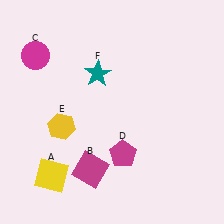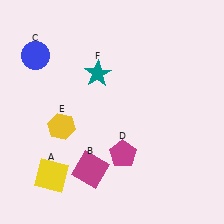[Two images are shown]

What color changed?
The circle (C) changed from magenta in Image 1 to blue in Image 2.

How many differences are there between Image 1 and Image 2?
There is 1 difference between the two images.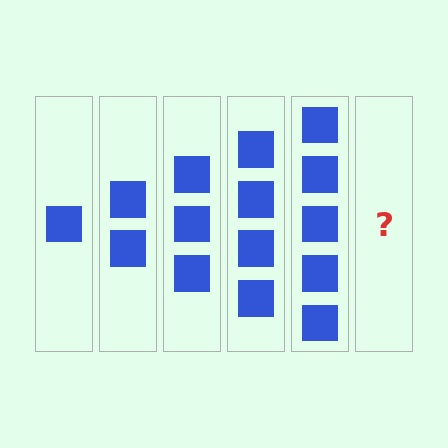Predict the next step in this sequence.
The next step is 6 squares.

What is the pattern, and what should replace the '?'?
The pattern is that each step adds one more square. The '?' should be 6 squares.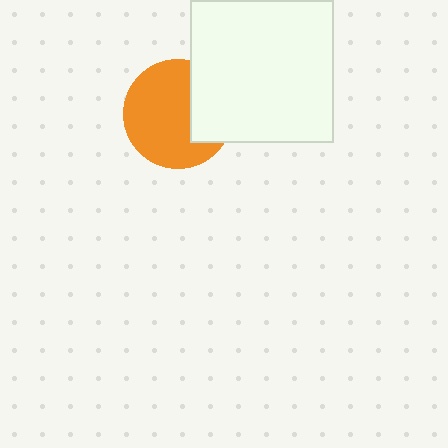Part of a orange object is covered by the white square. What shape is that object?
It is a circle.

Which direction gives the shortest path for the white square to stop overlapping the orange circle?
Moving right gives the shortest separation.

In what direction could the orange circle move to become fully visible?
The orange circle could move left. That would shift it out from behind the white square entirely.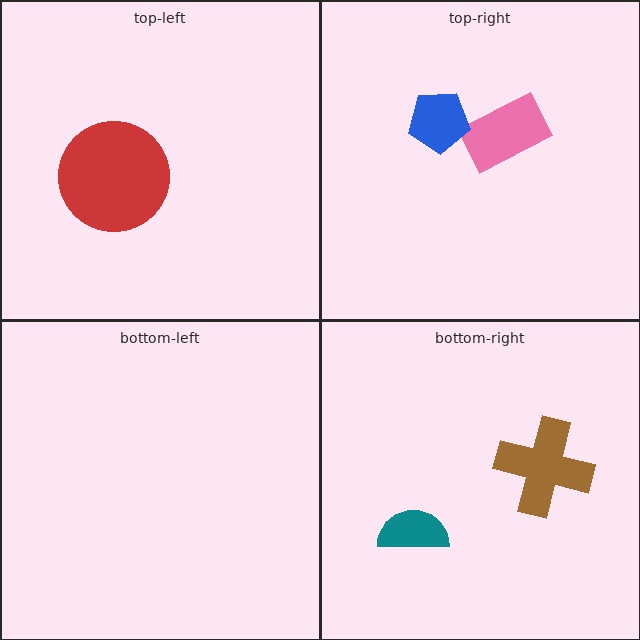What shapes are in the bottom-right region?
The teal semicircle, the brown cross.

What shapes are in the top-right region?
The pink rectangle, the blue pentagon.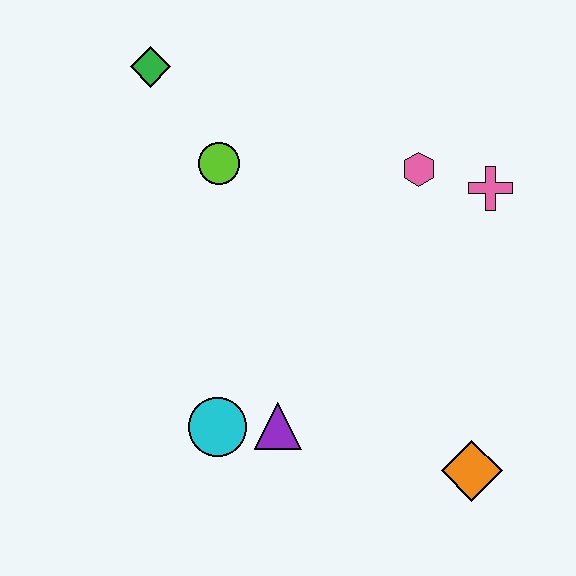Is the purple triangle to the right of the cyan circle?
Yes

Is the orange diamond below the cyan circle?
Yes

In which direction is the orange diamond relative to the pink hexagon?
The orange diamond is below the pink hexagon.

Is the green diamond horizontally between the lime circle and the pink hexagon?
No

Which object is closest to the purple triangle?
The cyan circle is closest to the purple triangle.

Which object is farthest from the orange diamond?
The green diamond is farthest from the orange diamond.